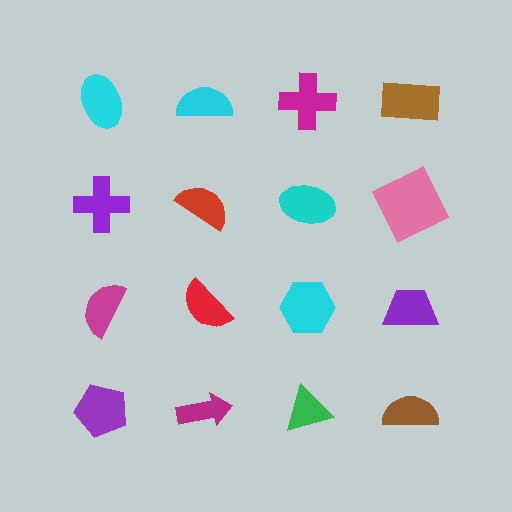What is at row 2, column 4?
A pink square.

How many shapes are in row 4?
4 shapes.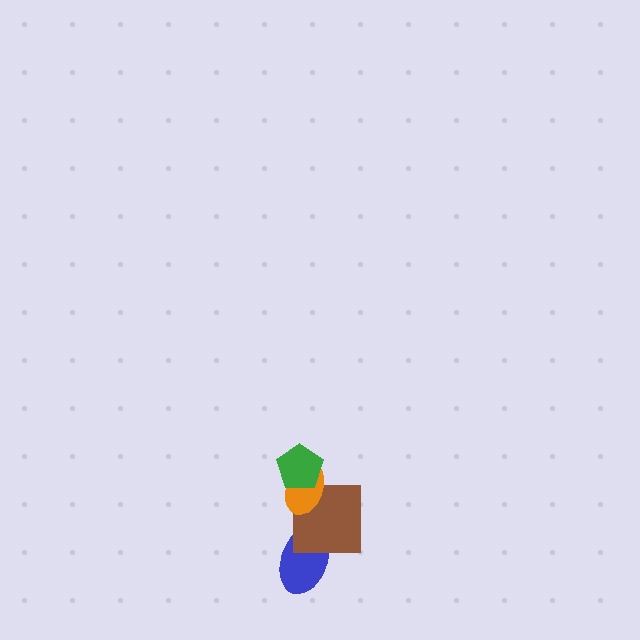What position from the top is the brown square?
The brown square is 3rd from the top.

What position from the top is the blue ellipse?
The blue ellipse is 4th from the top.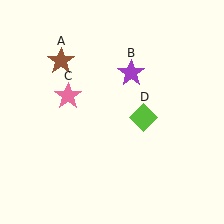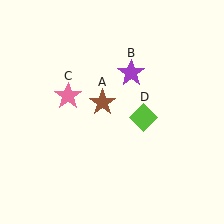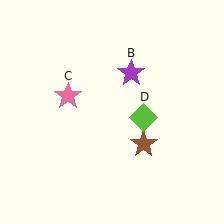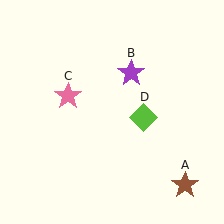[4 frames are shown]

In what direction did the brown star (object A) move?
The brown star (object A) moved down and to the right.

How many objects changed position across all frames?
1 object changed position: brown star (object A).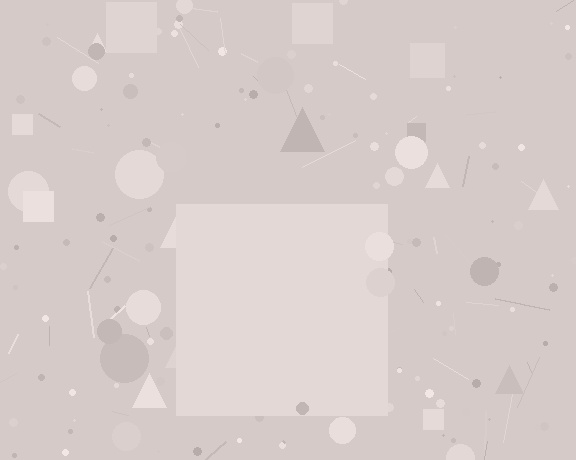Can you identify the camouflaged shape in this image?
The camouflaged shape is a square.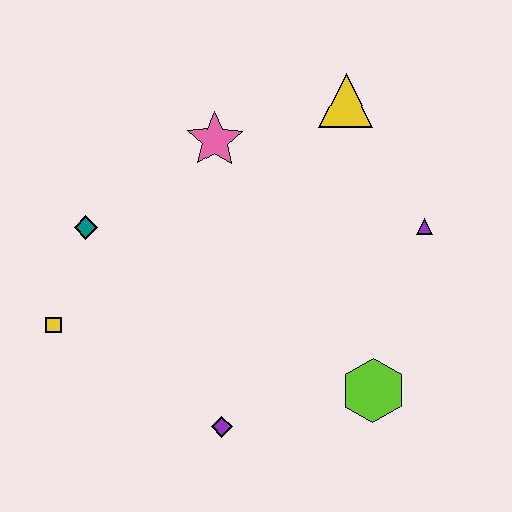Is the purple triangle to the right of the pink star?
Yes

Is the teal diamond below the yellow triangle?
Yes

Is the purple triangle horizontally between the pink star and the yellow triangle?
No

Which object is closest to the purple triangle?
The yellow triangle is closest to the purple triangle.